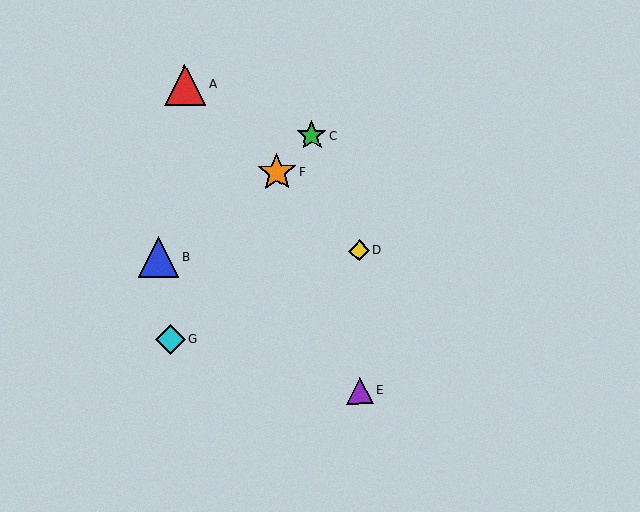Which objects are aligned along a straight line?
Objects A, D, F are aligned along a straight line.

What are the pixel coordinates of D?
Object D is at (359, 251).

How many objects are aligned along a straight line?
3 objects (A, D, F) are aligned along a straight line.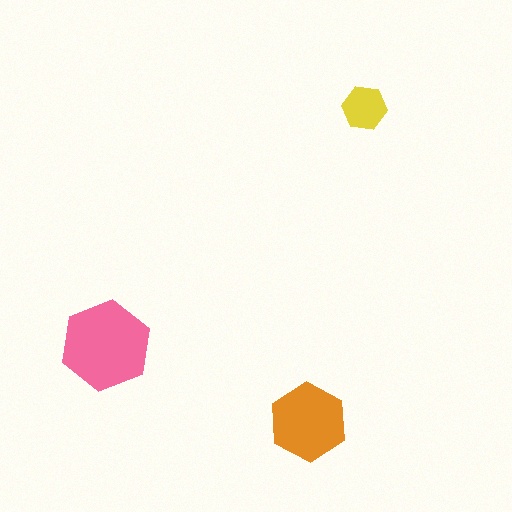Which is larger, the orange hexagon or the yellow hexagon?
The orange one.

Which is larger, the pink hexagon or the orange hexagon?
The pink one.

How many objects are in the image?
There are 3 objects in the image.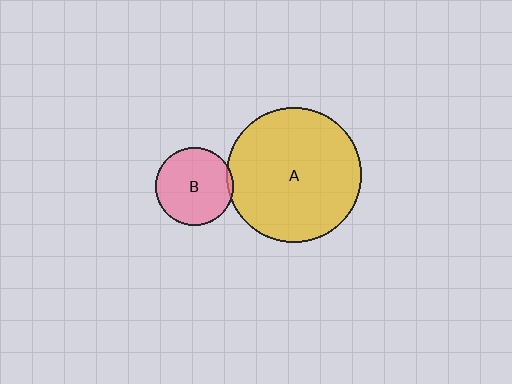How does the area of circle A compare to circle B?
Approximately 3.0 times.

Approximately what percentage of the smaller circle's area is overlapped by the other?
Approximately 5%.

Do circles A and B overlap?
Yes.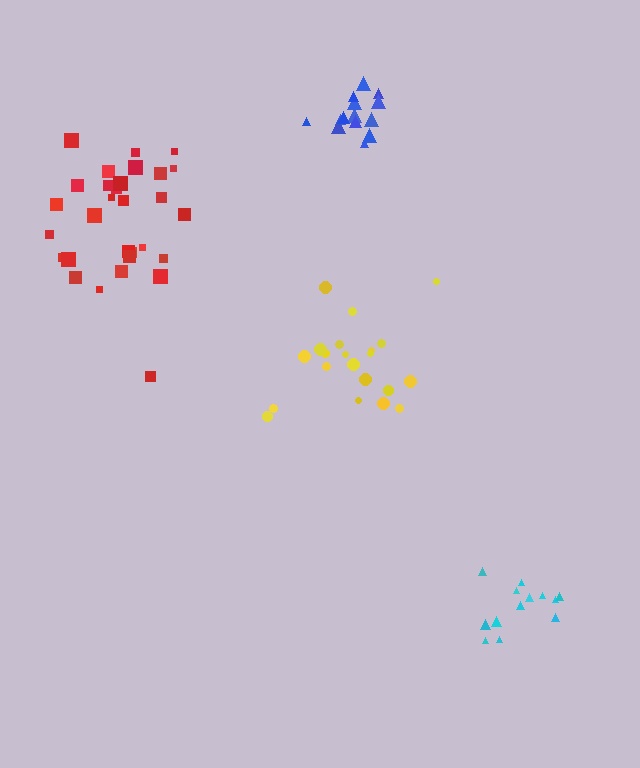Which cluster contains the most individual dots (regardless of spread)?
Red (30).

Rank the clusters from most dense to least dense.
blue, cyan, red, yellow.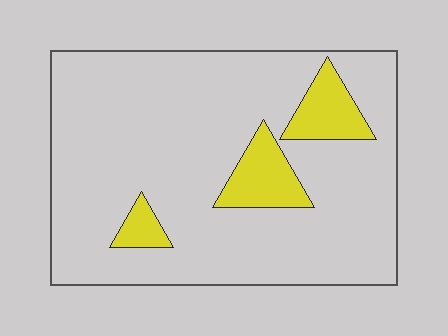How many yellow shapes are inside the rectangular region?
3.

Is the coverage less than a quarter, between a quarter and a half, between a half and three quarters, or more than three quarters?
Less than a quarter.